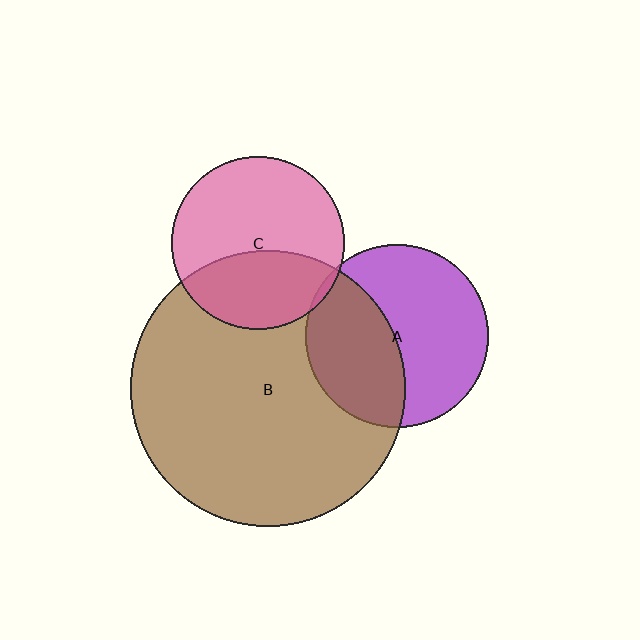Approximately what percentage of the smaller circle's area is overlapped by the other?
Approximately 35%.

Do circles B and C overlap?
Yes.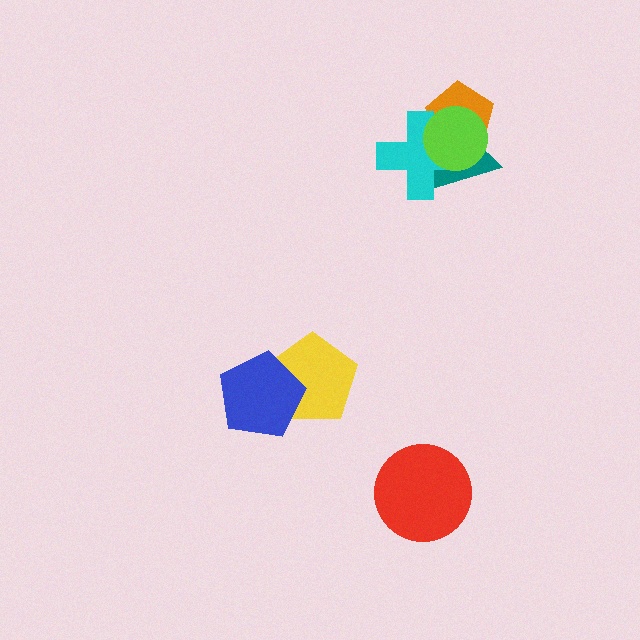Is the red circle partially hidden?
No, no other shape covers it.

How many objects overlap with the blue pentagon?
1 object overlaps with the blue pentagon.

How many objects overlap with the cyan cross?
3 objects overlap with the cyan cross.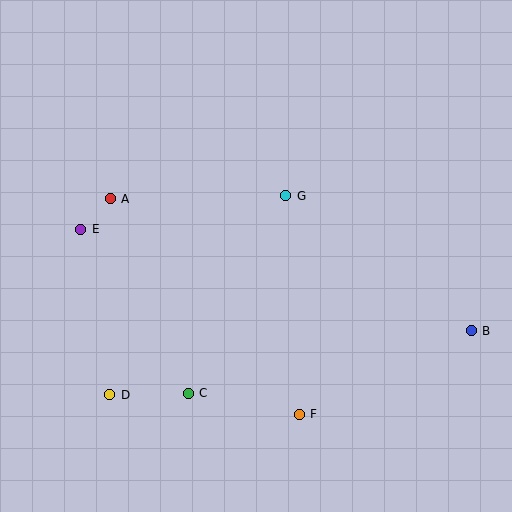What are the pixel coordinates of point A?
Point A is at (110, 199).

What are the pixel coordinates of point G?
Point G is at (286, 196).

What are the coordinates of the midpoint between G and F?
The midpoint between G and F is at (293, 305).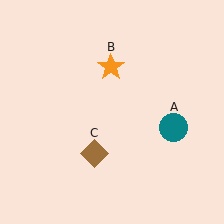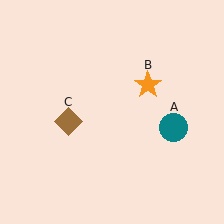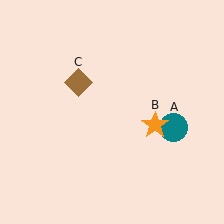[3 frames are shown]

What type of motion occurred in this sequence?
The orange star (object B), brown diamond (object C) rotated clockwise around the center of the scene.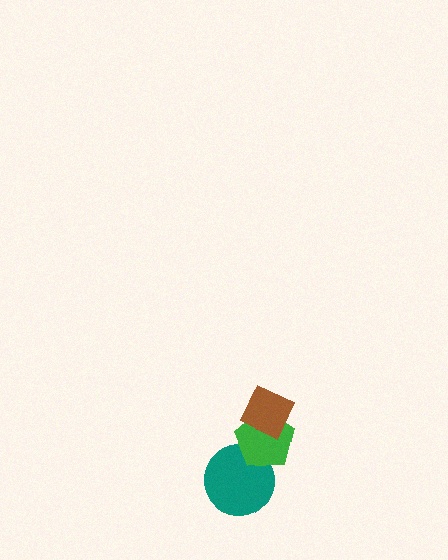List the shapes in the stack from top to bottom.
From top to bottom: the brown diamond, the green pentagon, the teal circle.